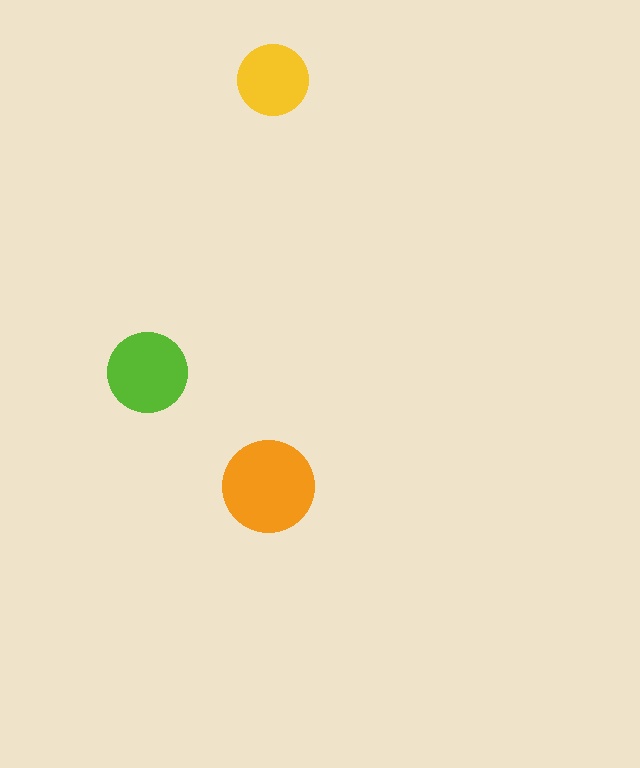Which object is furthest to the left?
The lime circle is leftmost.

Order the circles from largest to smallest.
the orange one, the lime one, the yellow one.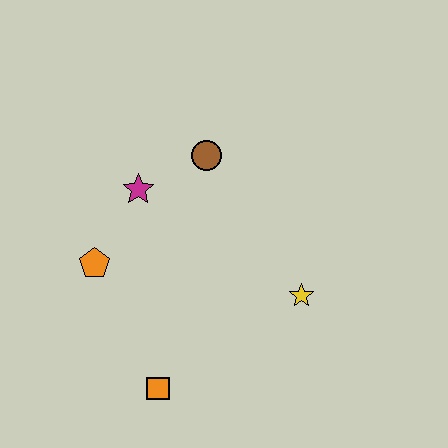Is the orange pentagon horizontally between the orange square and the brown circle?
No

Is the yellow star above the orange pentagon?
No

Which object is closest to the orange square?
The orange pentagon is closest to the orange square.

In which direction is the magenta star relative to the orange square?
The magenta star is above the orange square.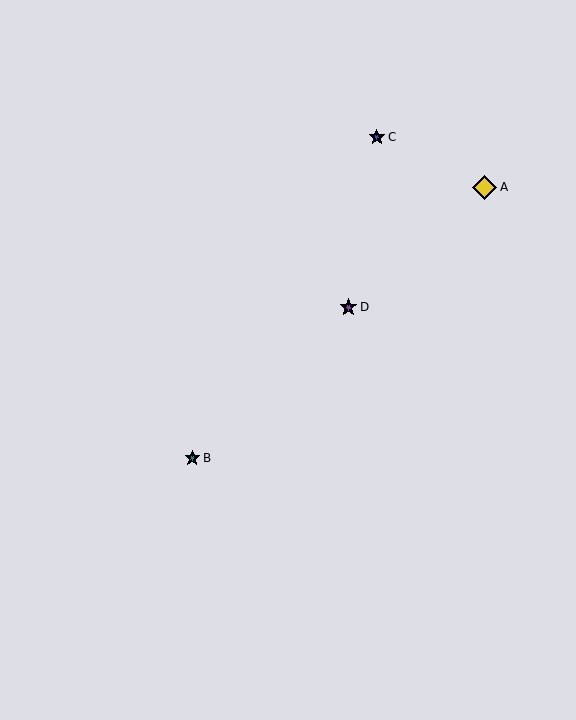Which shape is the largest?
The yellow diamond (labeled A) is the largest.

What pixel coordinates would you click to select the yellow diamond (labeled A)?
Click at (485, 187) to select the yellow diamond A.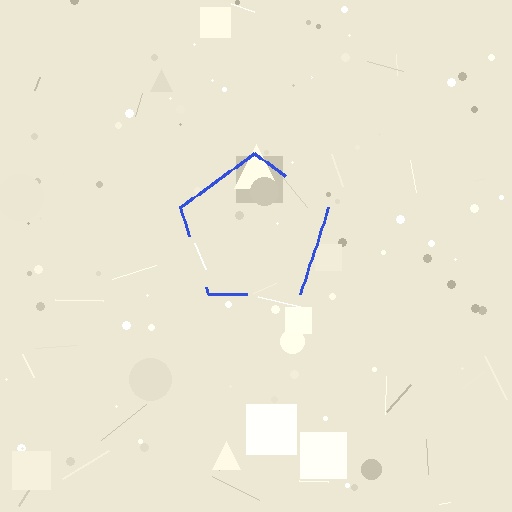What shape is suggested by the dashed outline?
The dashed outline suggests a pentagon.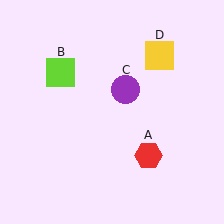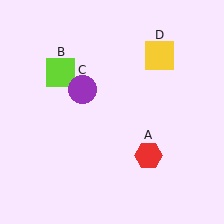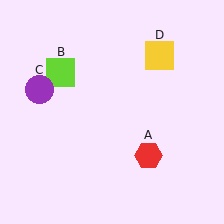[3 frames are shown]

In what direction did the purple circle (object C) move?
The purple circle (object C) moved left.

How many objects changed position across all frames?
1 object changed position: purple circle (object C).